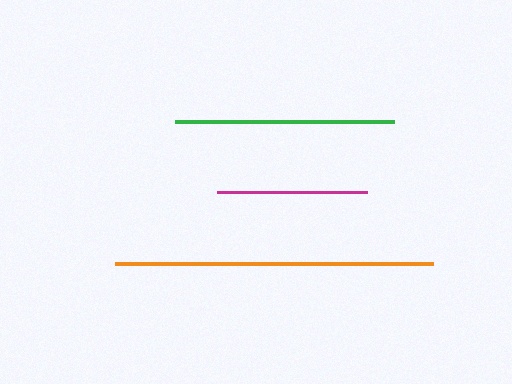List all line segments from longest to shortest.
From longest to shortest: orange, green, magenta.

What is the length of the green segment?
The green segment is approximately 219 pixels long.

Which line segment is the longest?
The orange line is the longest at approximately 318 pixels.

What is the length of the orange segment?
The orange segment is approximately 318 pixels long.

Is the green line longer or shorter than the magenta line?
The green line is longer than the magenta line.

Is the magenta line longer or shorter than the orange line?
The orange line is longer than the magenta line.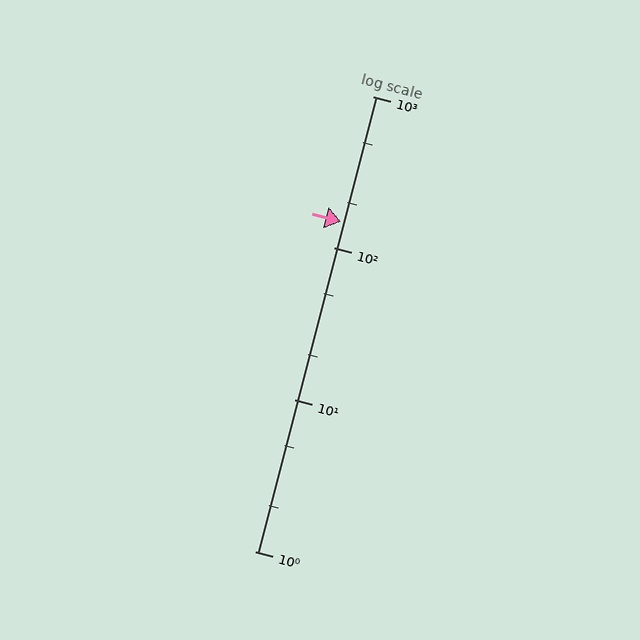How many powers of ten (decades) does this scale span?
The scale spans 3 decades, from 1 to 1000.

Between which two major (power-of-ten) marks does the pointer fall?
The pointer is between 100 and 1000.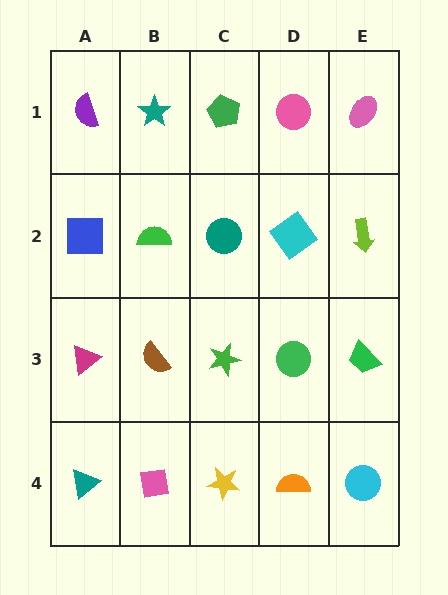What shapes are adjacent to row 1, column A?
A blue square (row 2, column A), a teal star (row 1, column B).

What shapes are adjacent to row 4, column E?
A green trapezoid (row 3, column E), an orange semicircle (row 4, column D).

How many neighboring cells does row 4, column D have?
3.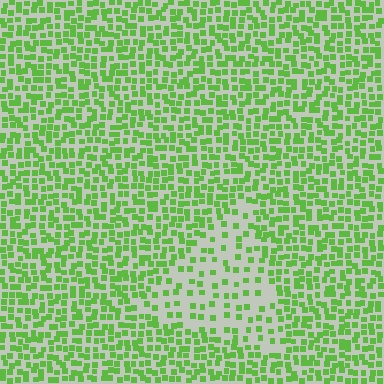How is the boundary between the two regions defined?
The boundary is defined by a change in element density (approximately 2.3x ratio). All elements are the same color, size, and shape.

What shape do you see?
I see a triangle.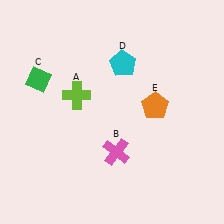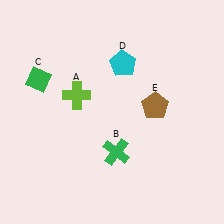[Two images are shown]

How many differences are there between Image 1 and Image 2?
There are 2 differences between the two images.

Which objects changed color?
B changed from pink to green. E changed from orange to brown.